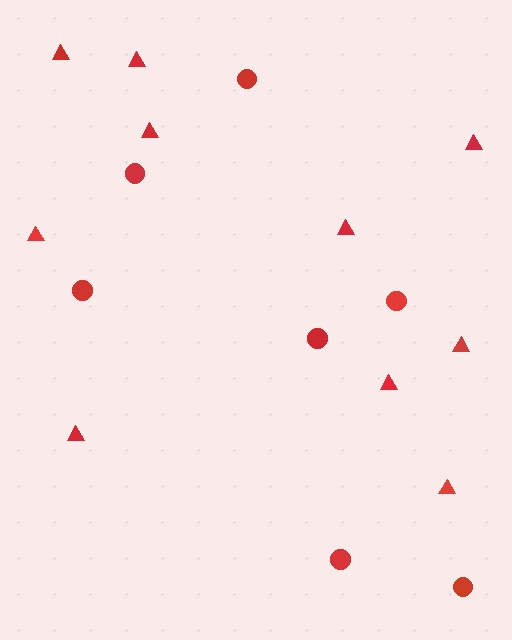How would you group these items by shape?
There are 2 groups: one group of circles (7) and one group of triangles (10).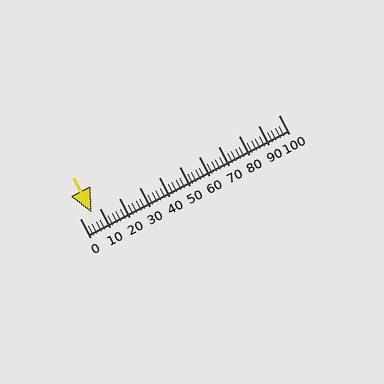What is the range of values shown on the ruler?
The ruler shows values from 0 to 100.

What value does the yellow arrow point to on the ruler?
The yellow arrow points to approximately 6.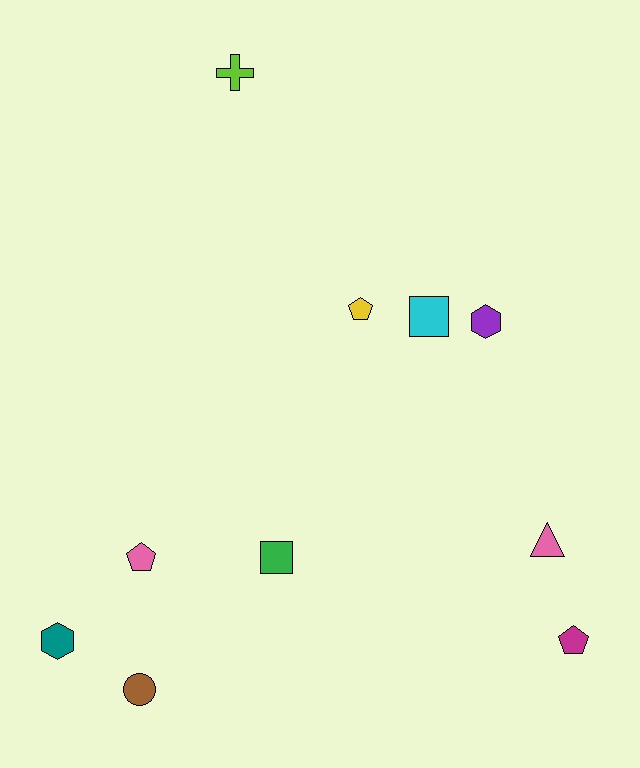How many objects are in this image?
There are 10 objects.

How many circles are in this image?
There is 1 circle.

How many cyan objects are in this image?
There is 1 cyan object.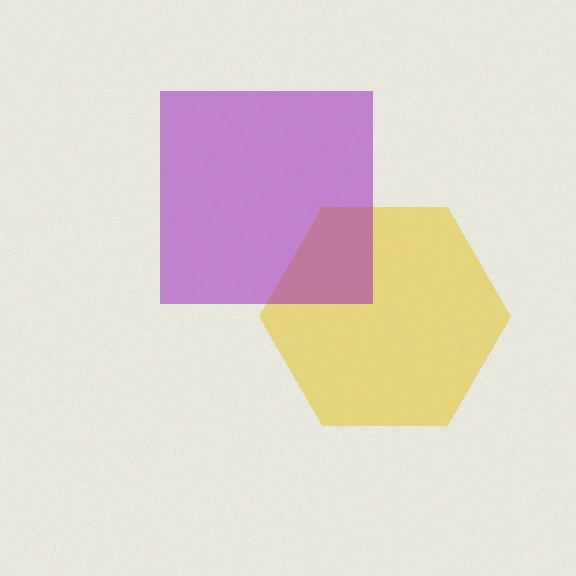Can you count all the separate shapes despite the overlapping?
Yes, there are 2 separate shapes.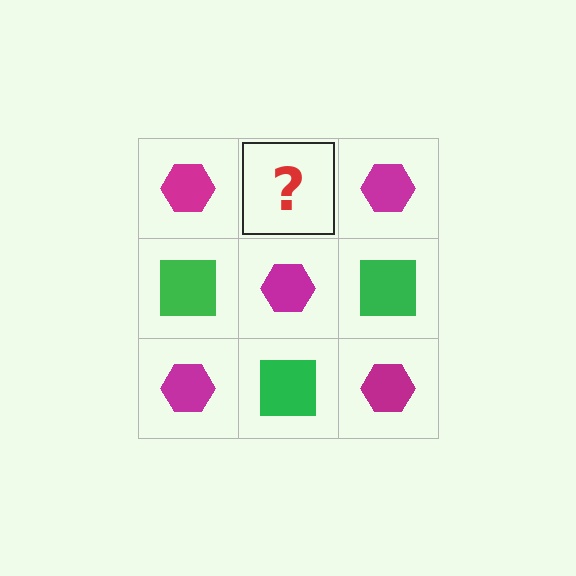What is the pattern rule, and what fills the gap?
The rule is that it alternates magenta hexagon and green square in a checkerboard pattern. The gap should be filled with a green square.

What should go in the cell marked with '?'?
The missing cell should contain a green square.